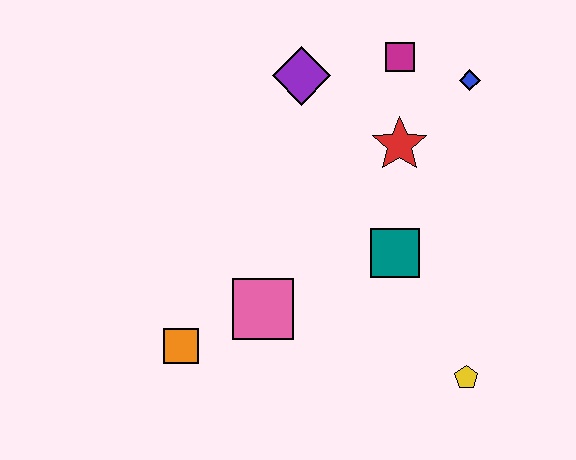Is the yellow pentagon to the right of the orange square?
Yes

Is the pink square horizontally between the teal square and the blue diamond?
No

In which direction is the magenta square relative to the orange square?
The magenta square is above the orange square.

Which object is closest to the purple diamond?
The magenta square is closest to the purple diamond.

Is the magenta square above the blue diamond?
Yes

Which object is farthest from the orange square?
The blue diamond is farthest from the orange square.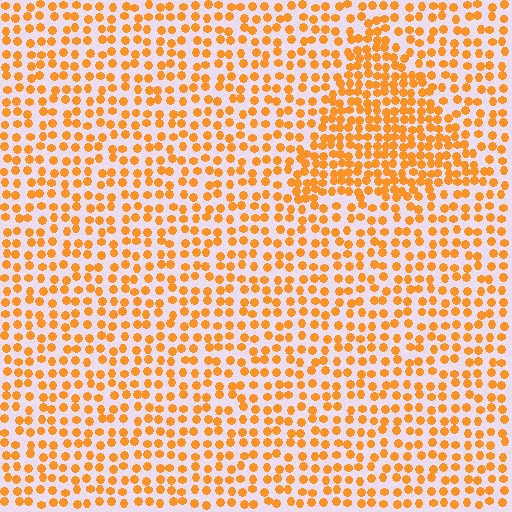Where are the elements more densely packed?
The elements are more densely packed inside the triangle boundary.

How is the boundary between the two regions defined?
The boundary is defined by a change in element density (approximately 1.8x ratio). All elements are the same color, size, and shape.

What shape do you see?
I see a triangle.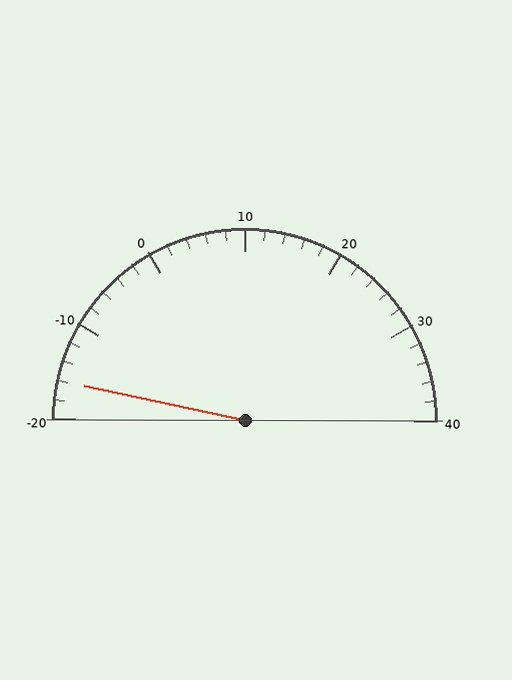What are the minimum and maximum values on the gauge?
The gauge ranges from -20 to 40.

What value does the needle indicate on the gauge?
The needle indicates approximately -16.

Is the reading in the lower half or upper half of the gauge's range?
The reading is in the lower half of the range (-20 to 40).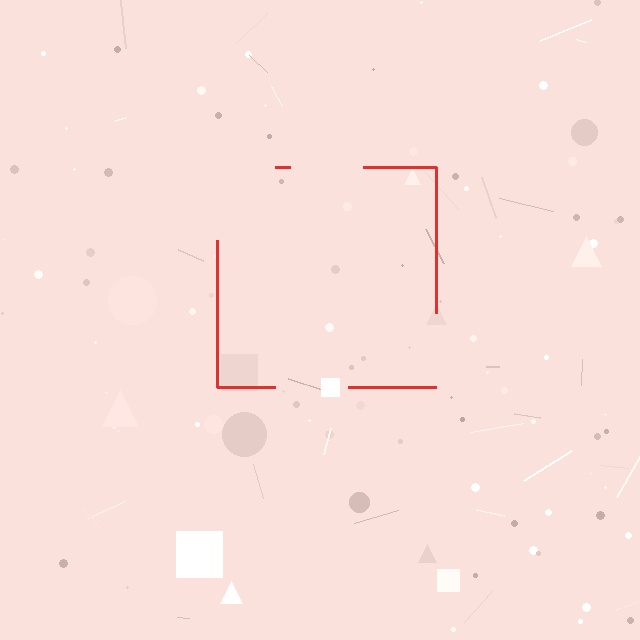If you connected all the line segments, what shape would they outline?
They would outline a square.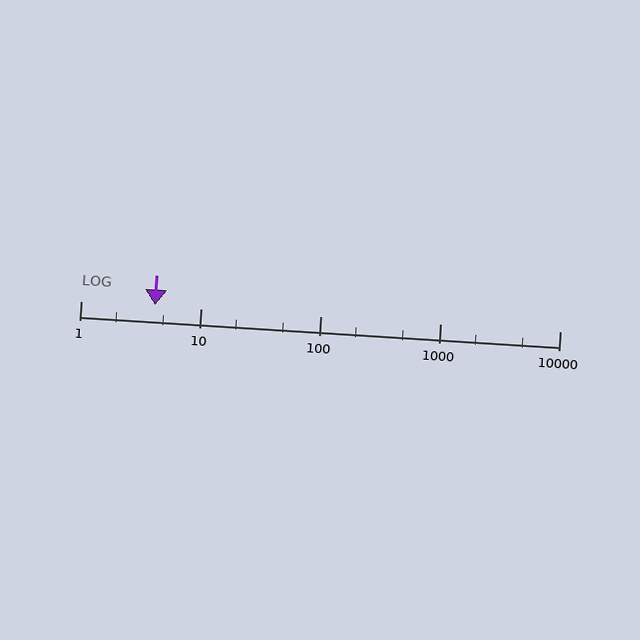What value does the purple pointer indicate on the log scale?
The pointer indicates approximately 4.2.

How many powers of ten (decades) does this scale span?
The scale spans 4 decades, from 1 to 10000.